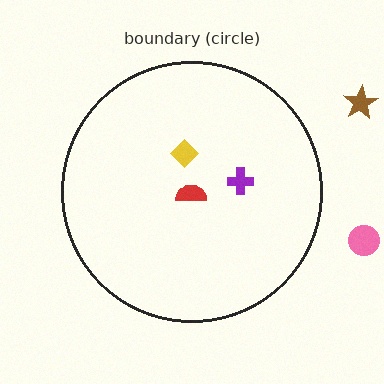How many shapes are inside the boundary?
3 inside, 2 outside.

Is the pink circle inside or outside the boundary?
Outside.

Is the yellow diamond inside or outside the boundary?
Inside.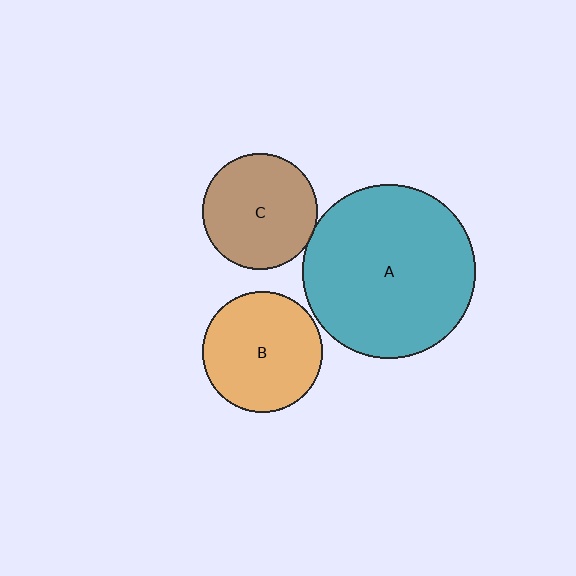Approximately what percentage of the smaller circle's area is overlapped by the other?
Approximately 5%.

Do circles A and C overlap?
Yes.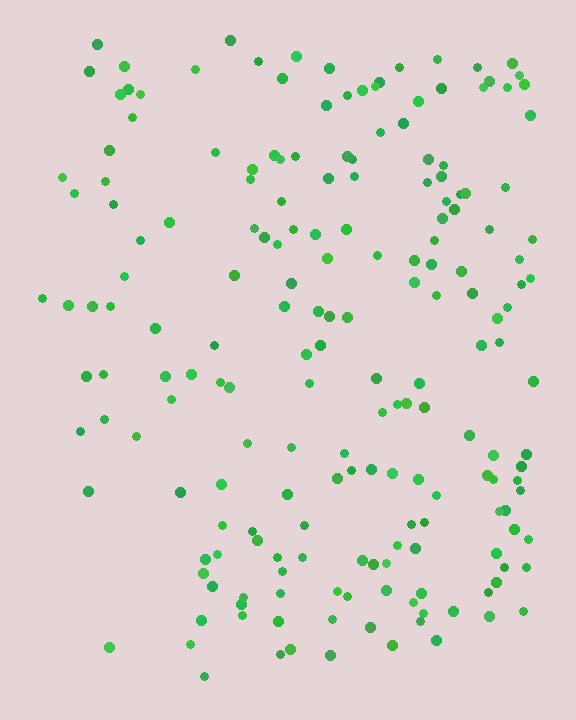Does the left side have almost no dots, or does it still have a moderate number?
Still a moderate number, just noticeably fewer than the right.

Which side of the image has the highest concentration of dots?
The right.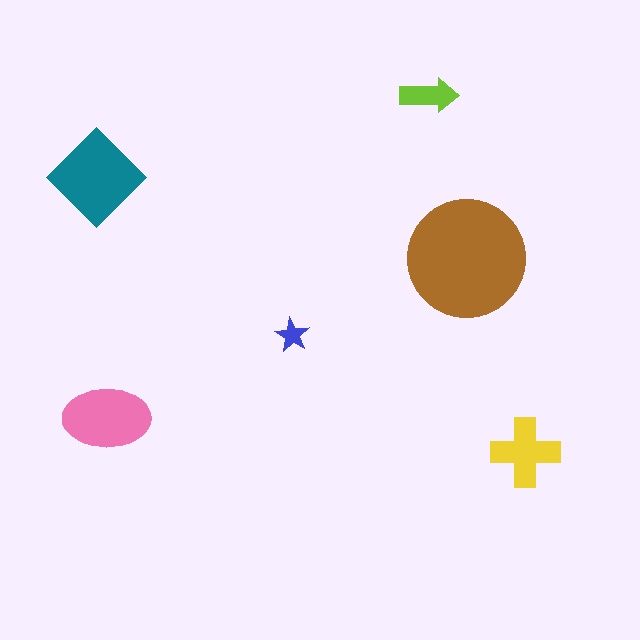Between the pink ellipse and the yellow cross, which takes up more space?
The pink ellipse.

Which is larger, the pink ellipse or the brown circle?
The brown circle.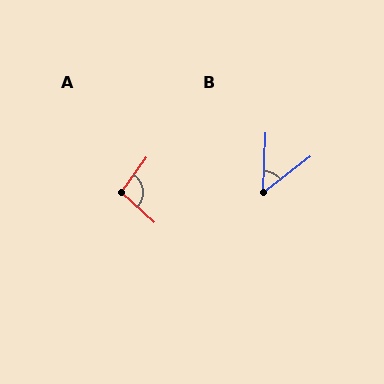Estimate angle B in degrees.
Approximately 50 degrees.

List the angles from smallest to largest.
B (50°), A (96°).